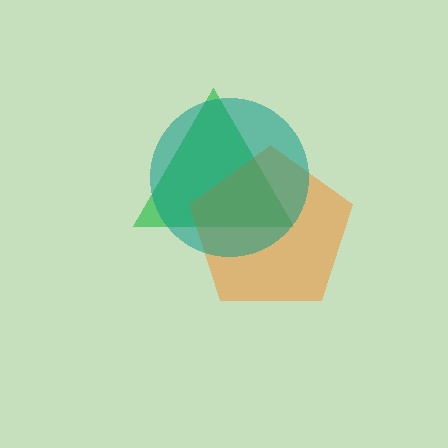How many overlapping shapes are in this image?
There are 3 overlapping shapes in the image.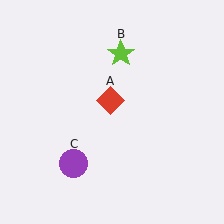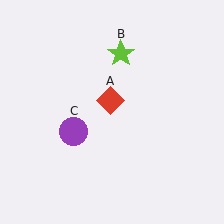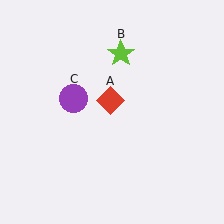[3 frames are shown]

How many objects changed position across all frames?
1 object changed position: purple circle (object C).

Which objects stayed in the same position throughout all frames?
Red diamond (object A) and lime star (object B) remained stationary.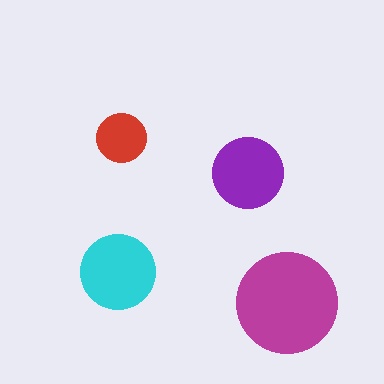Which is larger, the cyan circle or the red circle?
The cyan one.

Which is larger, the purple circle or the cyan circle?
The cyan one.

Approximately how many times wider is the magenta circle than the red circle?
About 2 times wider.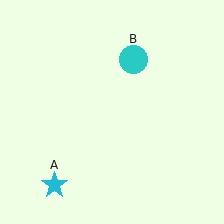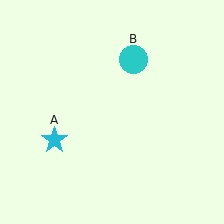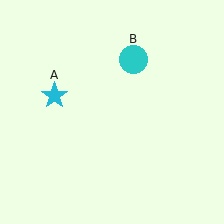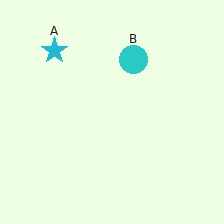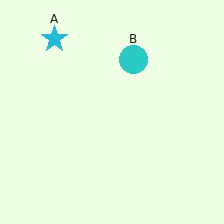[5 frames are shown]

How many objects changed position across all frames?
1 object changed position: cyan star (object A).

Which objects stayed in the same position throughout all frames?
Cyan circle (object B) remained stationary.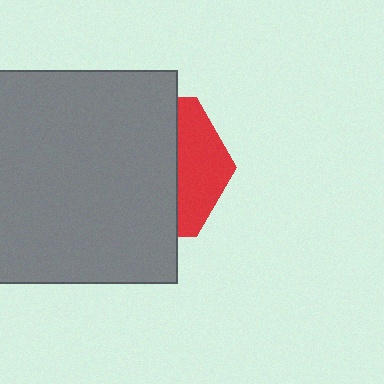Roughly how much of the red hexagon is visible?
A small part of it is visible (roughly 33%).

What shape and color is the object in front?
The object in front is a gray square.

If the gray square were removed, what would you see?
You would see the complete red hexagon.